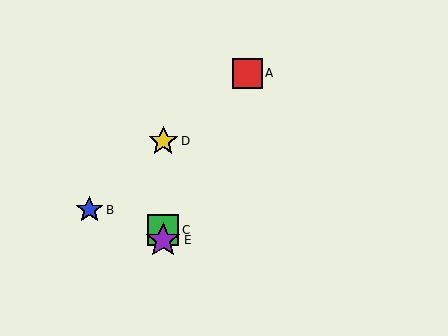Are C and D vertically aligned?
Yes, both are at x≈163.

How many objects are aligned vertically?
3 objects (C, D, E) are aligned vertically.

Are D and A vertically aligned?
No, D is at x≈163 and A is at x≈247.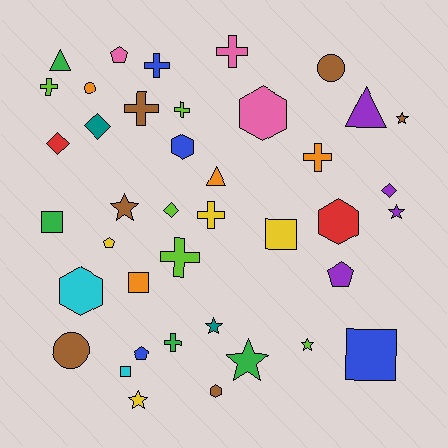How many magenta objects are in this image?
There are no magenta objects.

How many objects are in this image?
There are 40 objects.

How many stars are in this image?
There are 7 stars.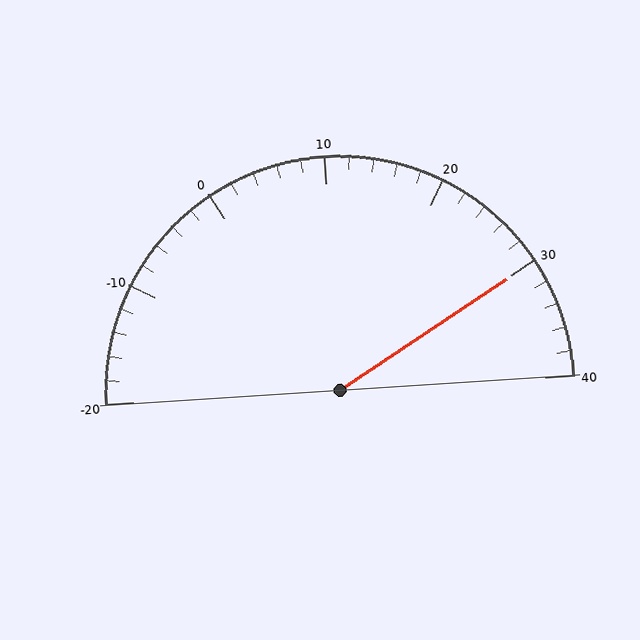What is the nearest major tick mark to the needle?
The nearest major tick mark is 30.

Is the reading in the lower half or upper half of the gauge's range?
The reading is in the upper half of the range (-20 to 40).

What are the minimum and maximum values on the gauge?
The gauge ranges from -20 to 40.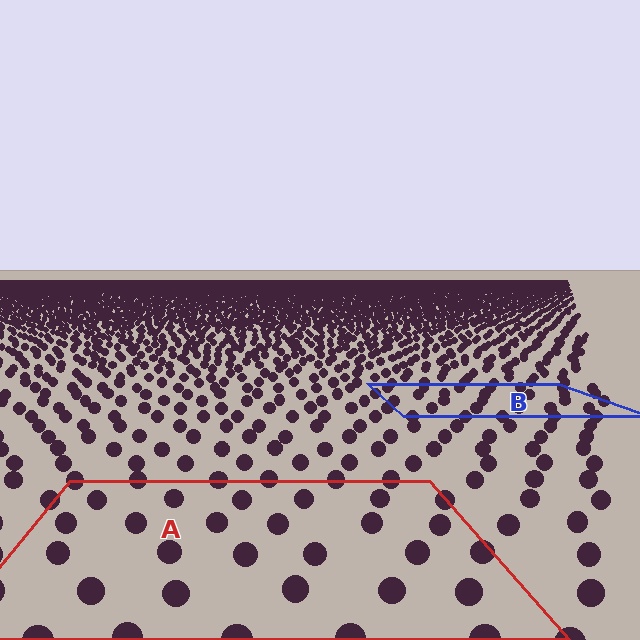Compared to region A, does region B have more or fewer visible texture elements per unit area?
Region B has more texture elements per unit area — they are packed more densely because it is farther away.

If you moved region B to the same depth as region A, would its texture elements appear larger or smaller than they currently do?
They would appear larger. At a closer depth, the same texture elements are projected at a bigger on-screen size.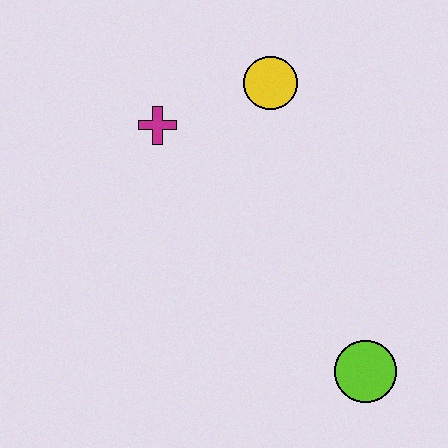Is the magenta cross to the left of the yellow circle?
Yes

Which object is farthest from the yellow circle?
The lime circle is farthest from the yellow circle.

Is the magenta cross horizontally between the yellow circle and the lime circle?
No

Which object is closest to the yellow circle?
The magenta cross is closest to the yellow circle.